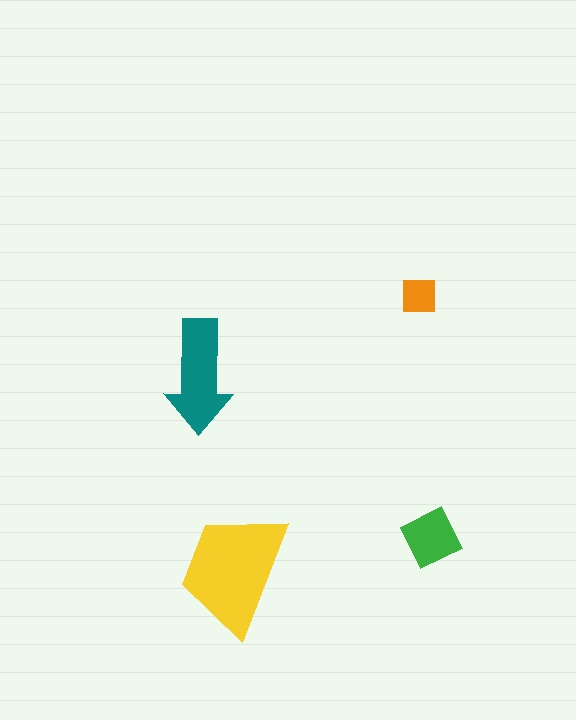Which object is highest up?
The orange square is topmost.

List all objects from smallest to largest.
The orange square, the green diamond, the teal arrow, the yellow trapezoid.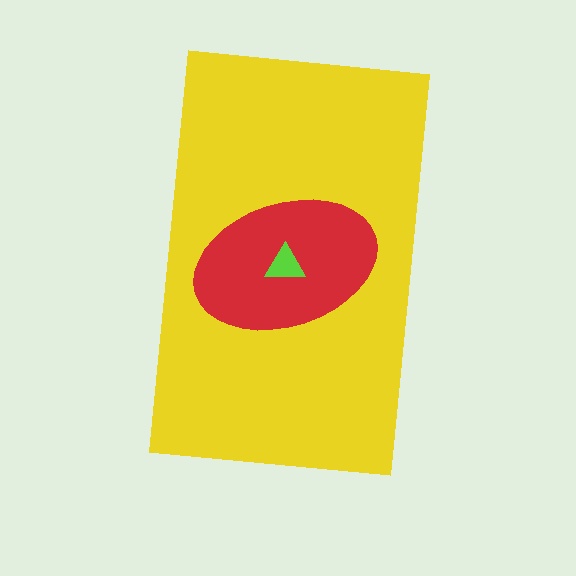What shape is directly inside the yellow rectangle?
The red ellipse.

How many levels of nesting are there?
3.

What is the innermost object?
The lime triangle.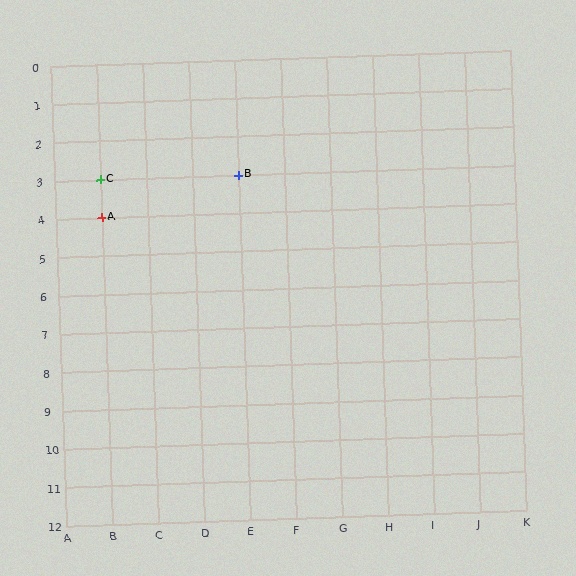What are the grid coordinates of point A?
Point A is at grid coordinates (B, 4).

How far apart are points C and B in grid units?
Points C and B are 3 columns apart.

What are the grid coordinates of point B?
Point B is at grid coordinates (E, 3).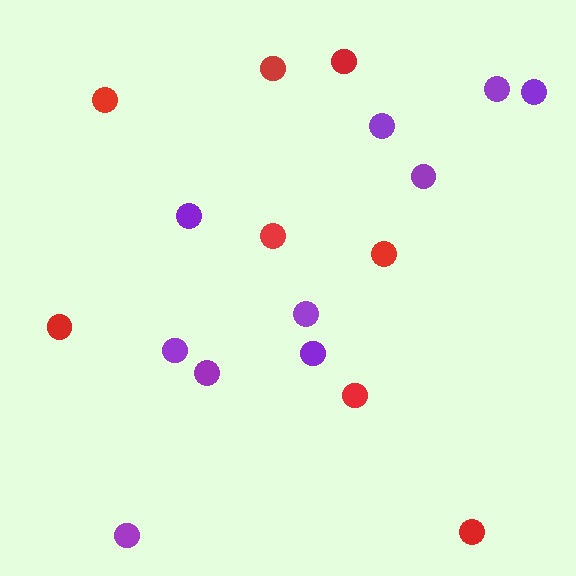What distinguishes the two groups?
There are 2 groups: one group of red circles (8) and one group of purple circles (10).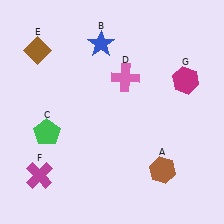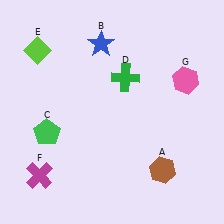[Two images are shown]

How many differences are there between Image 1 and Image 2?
There are 3 differences between the two images.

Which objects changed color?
D changed from pink to green. E changed from brown to lime. G changed from magenta to pink.